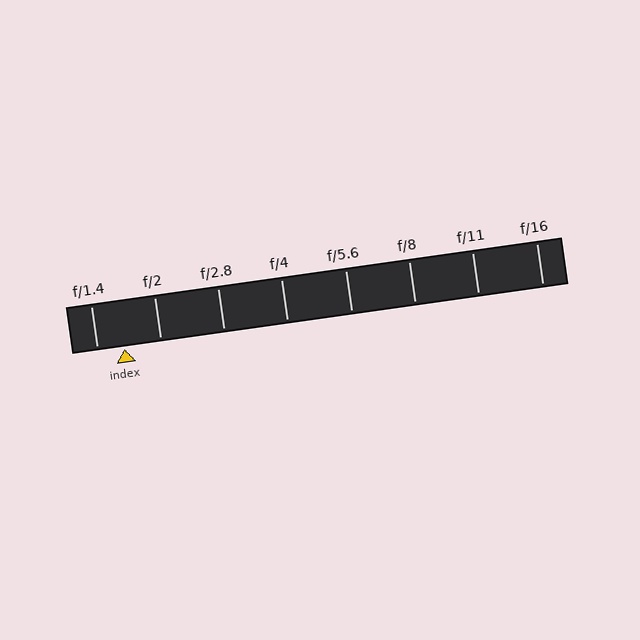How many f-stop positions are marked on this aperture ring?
There are 8 f-stop positions marked.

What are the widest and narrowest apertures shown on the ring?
The widest aperture shown is f/1.4 and the narrowest is f/16.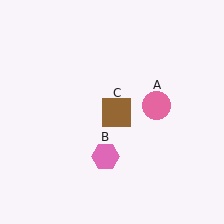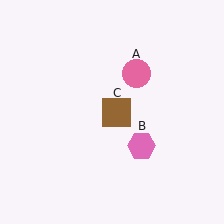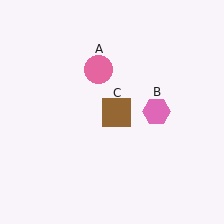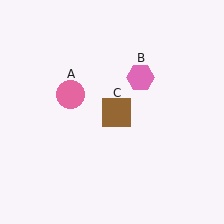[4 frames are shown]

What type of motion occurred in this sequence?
The pink circle (object A), pink hexagon (object B) rotated counterclockwise around the center of the scene.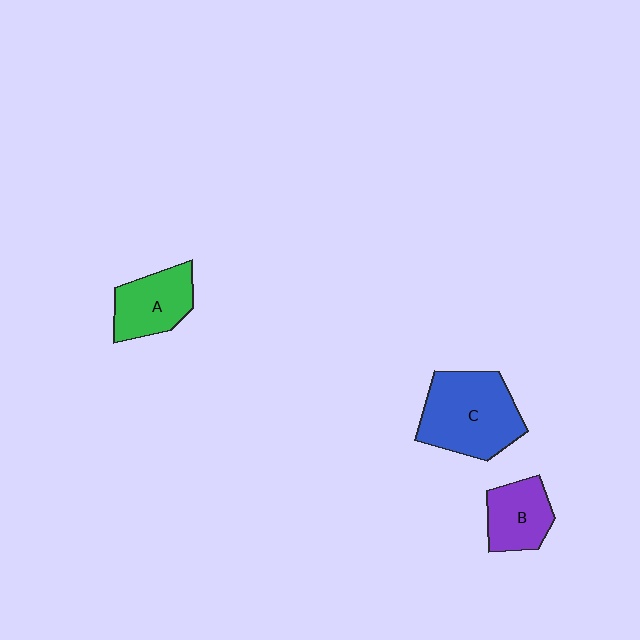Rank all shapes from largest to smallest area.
From largest to smallest: C (blue), A (green), B (purple).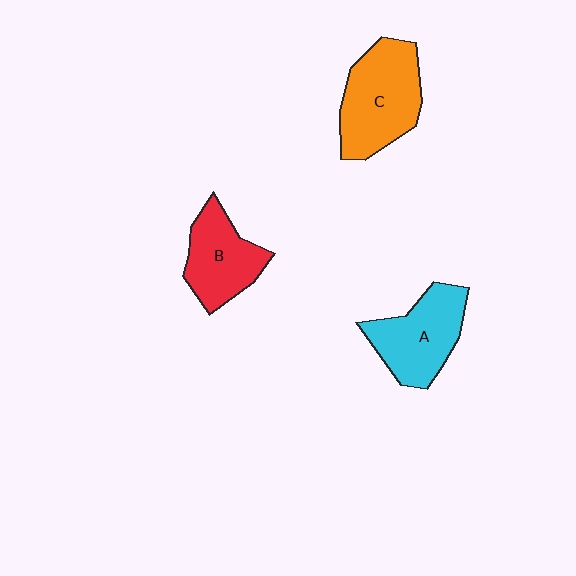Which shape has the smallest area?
Shape B (red).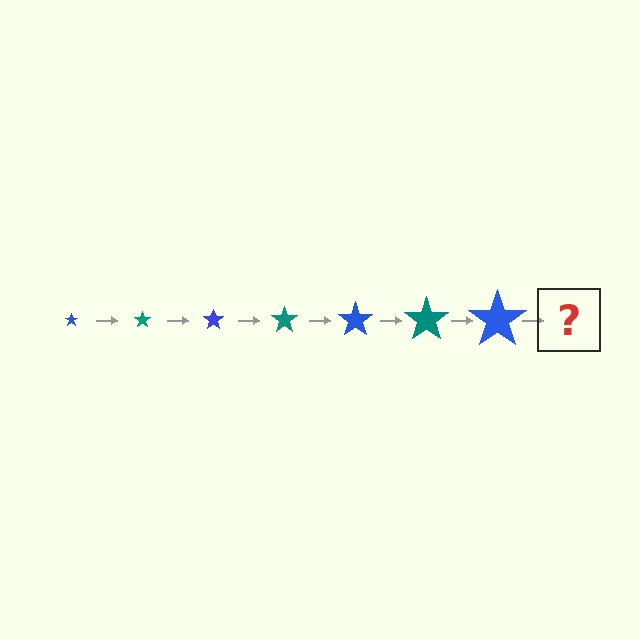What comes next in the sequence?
The next element should be a teal star, larger than the previous one.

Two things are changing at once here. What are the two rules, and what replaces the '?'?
The two rules are that the star grows larger each step and the color cycles through blue and teal. The '?' should be a teal star, larger than the previous one.